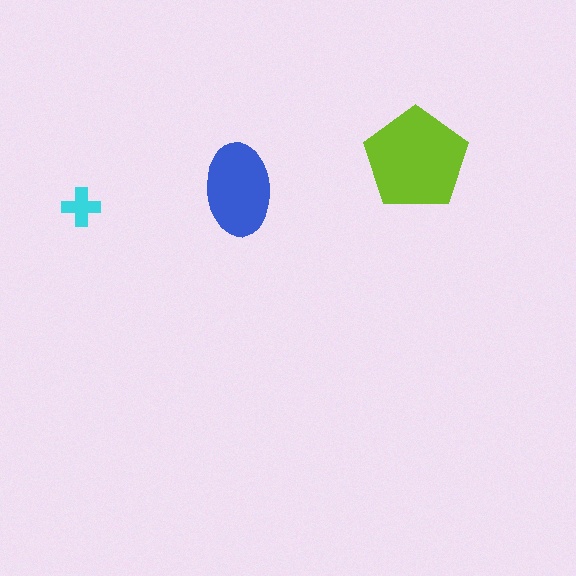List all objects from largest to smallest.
The lime pentagon, the blue ellipse, the cyan cross.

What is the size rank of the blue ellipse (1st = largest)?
2nd.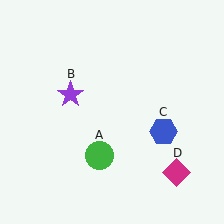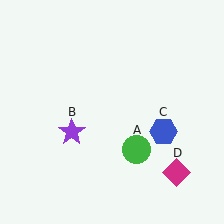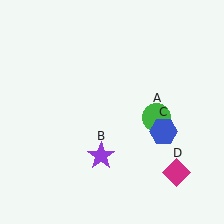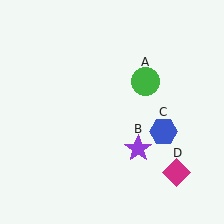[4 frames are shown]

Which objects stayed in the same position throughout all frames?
Blue hexagon (object C) and magenta diamond (object D) remained stationary.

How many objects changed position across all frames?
2 objects changed position: green circle (object A), purple star (object B).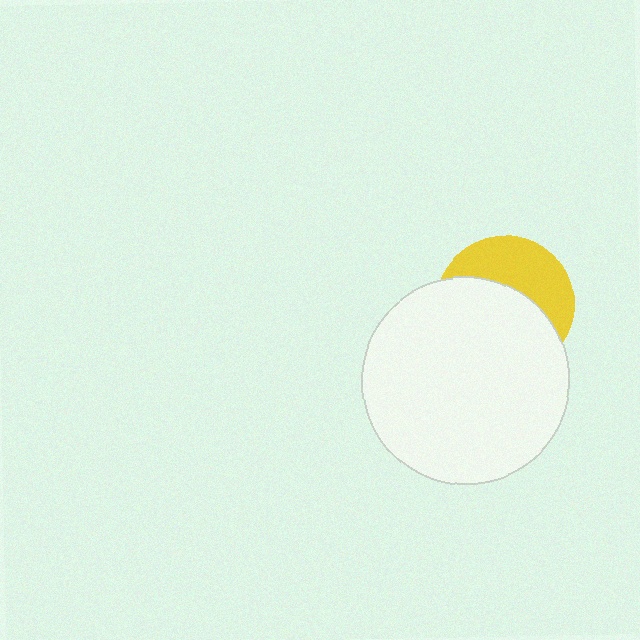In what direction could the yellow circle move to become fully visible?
The yellow circle could move up. That would shift it out from behind the white circle entirely.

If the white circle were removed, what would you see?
You would see the complete yellow circle.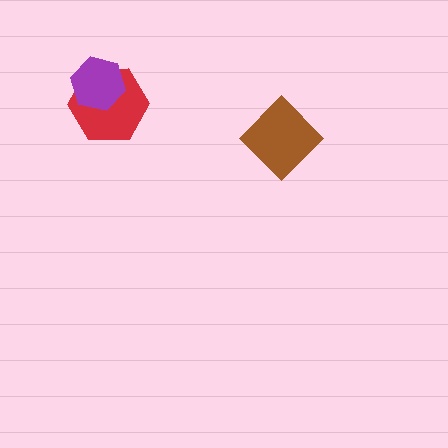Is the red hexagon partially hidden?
Yes, it is partially covered by another shape.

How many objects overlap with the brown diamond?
0 objects overlap with the brown diamond.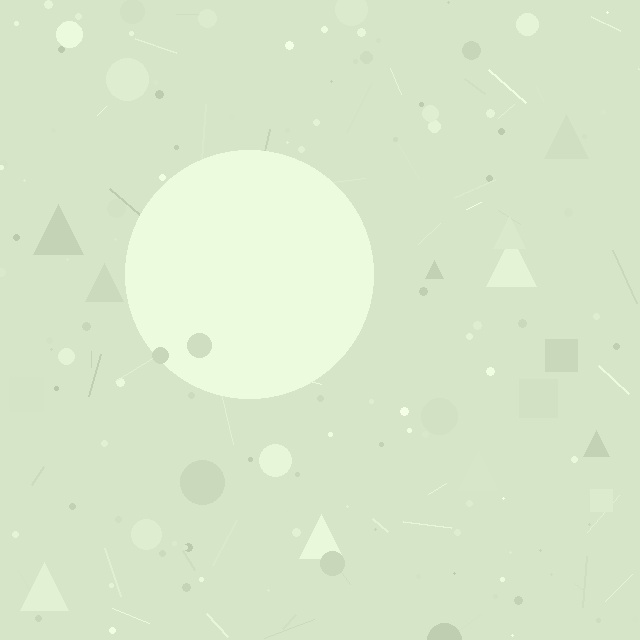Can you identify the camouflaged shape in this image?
The camouflaged shape is a circle.